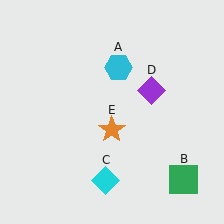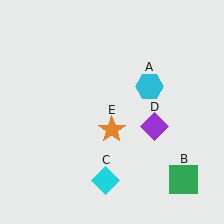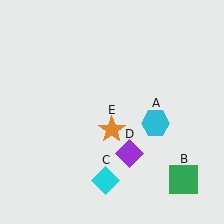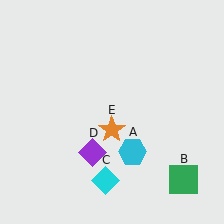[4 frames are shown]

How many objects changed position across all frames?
2 objects changed position: cyan hexagon (object A), purple diamond (object D).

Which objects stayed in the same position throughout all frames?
Green square (object B) and cyan diamond (object C) and orange star (object E) remained stationary.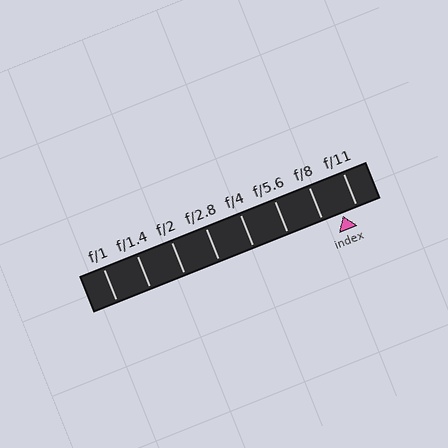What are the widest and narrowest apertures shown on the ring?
The widest aperture shown is f/1 and the narrowest is f/11.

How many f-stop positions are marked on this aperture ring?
There are 8 f-stop positions marked.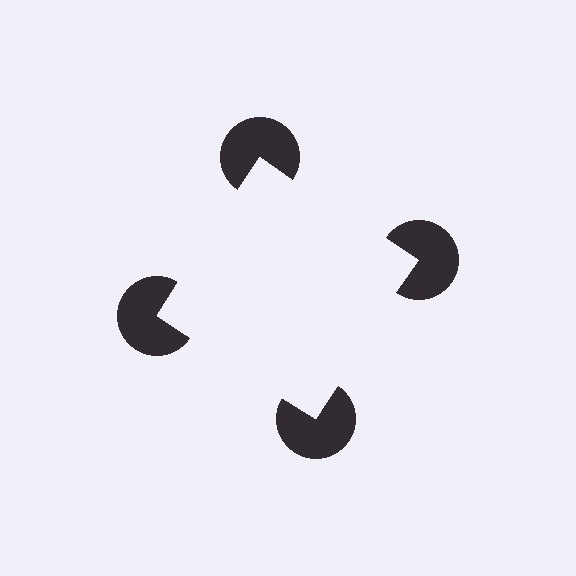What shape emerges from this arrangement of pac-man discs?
An illusory square — its edges are inferred from the aligned wedge cuts in the pac-man discs, not physically drawn.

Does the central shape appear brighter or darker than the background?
It typically appears slightly brighter than the background, even though no actual brightness change is drawn.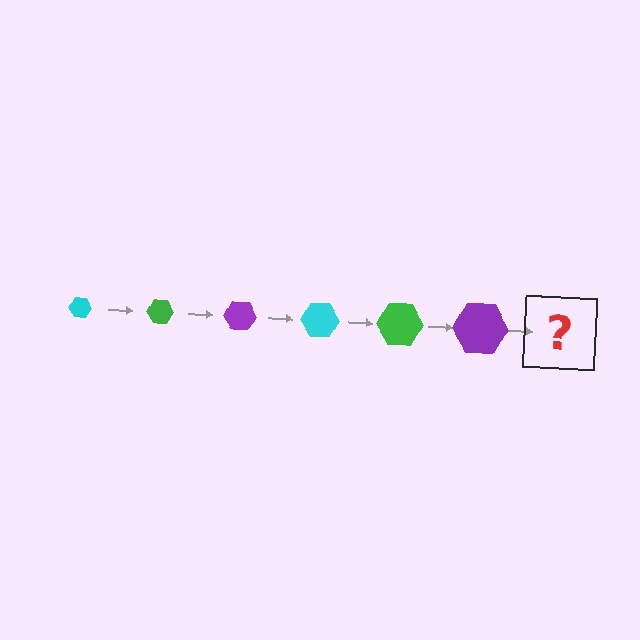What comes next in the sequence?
The next element should be a cyan hexagon, larger than the previous one.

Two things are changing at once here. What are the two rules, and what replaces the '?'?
The two rules are that the hexagon grows larger each step and the color cycles through cyan, green, and purple. The '?' should be a cyan hexagon, larger than the previous one.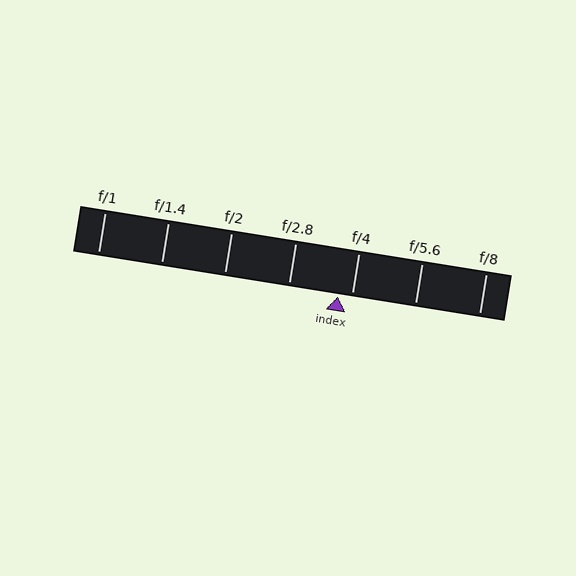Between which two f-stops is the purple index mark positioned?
The index mark is between f/2.8 and f/4.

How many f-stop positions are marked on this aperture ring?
There are 7 f-stop positions marked.